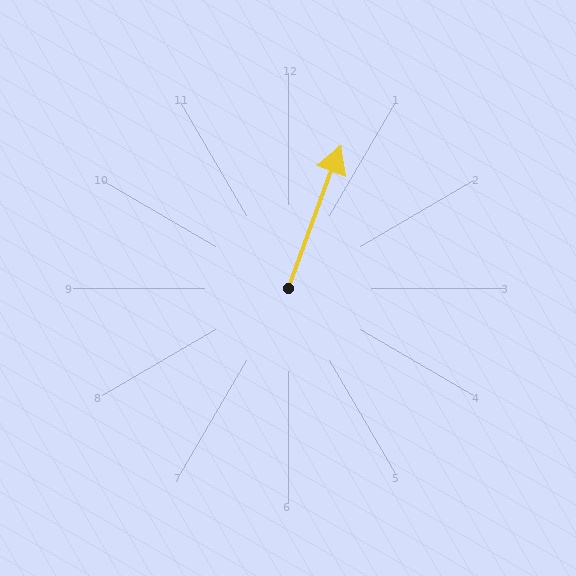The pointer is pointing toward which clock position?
Roughly 1 o'clock.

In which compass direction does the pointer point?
North.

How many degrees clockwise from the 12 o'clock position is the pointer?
Approximately 20 degrees.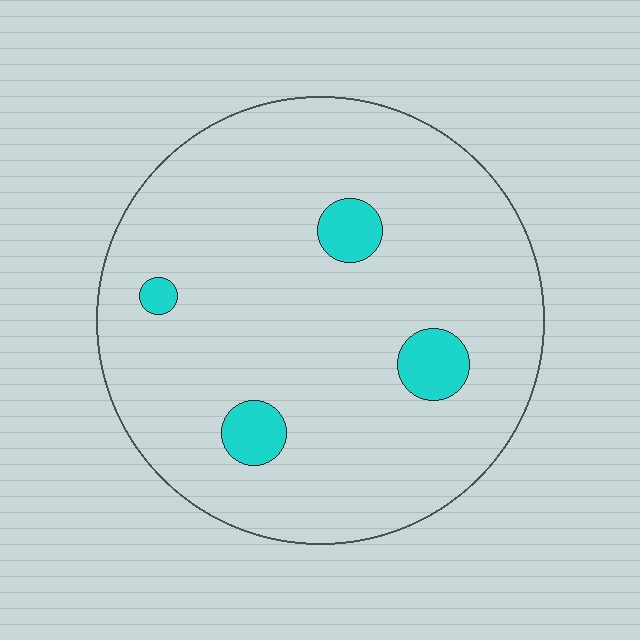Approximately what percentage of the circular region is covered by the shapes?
Approximately 10%.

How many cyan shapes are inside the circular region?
4.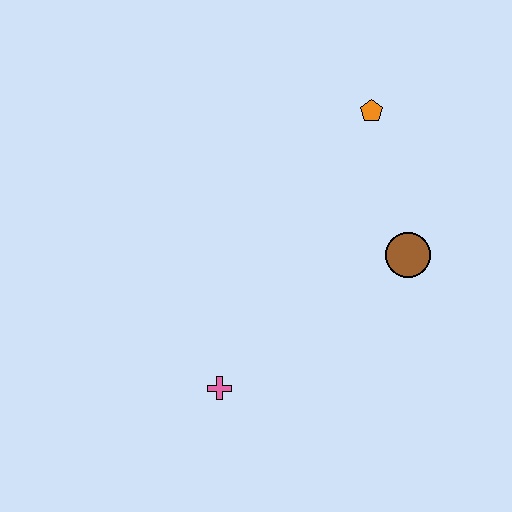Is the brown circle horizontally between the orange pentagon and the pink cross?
No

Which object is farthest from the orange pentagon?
The pink cross is farthest from the orange pentagon.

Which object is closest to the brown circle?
The orange pentagon is closest to the brown circle.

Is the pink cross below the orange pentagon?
Yes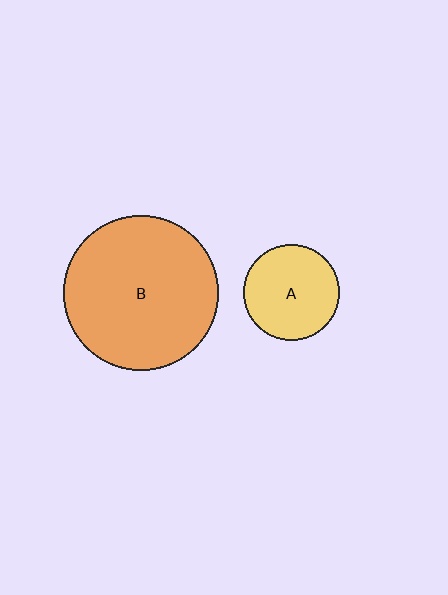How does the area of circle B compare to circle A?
Approximately 2.6 times.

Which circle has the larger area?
Circle B (orange).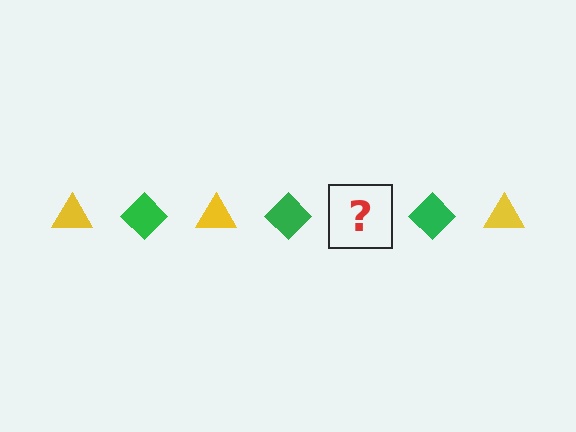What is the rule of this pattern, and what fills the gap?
The rule is that the pattern alternates between yellow triangle and green diamond. The gap should be filled with a yellow triangle.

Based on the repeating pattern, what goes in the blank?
The blank should be a yellow triangle.